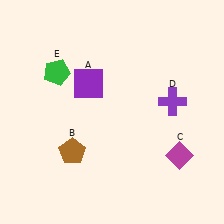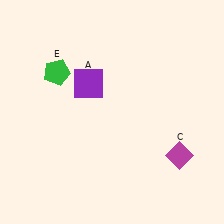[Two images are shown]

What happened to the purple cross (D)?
The purple cross (D) was removed in Image 2. It was in the top-right area of Image 1.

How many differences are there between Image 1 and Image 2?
There are 2 differences between the two images.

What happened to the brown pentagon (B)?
The brown pentagon (B) was removed in Image 2. It was in the bottom-left area of Image 1.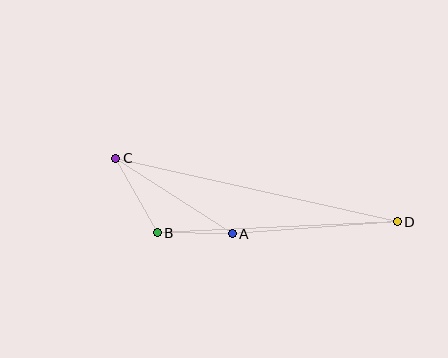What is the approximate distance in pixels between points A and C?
The distance between A and C is approximately 139 pixels.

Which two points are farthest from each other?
Points C and D are farthest from each other.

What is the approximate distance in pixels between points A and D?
The distance between A and D is approximately 166 pixels.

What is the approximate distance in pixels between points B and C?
The distance between B and C is approximately 85 pixels.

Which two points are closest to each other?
Points A and B are closest to each other.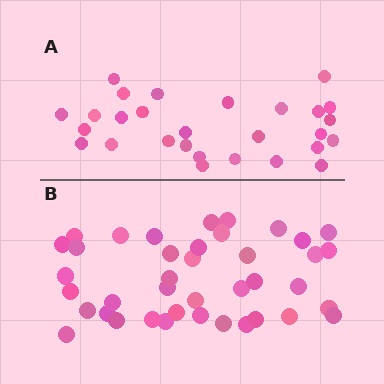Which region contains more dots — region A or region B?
Region B (the bottom region) has more dots.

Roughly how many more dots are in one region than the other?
Region B has roughly 12 or so more dots than region A.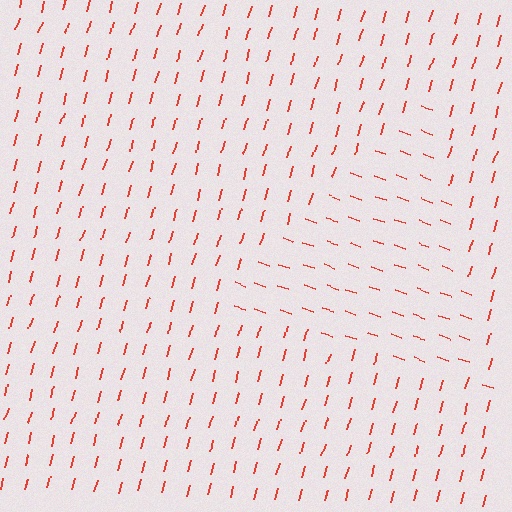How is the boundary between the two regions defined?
The boundary is defined purely by a change in line orientation (approximately 87 degrees difference). All lines are the same color and thickness.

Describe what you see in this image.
The image is filled with small red line segments. A triangle region in the image has lines oriented differently from the surrounding lines, creating a visible texture boundary.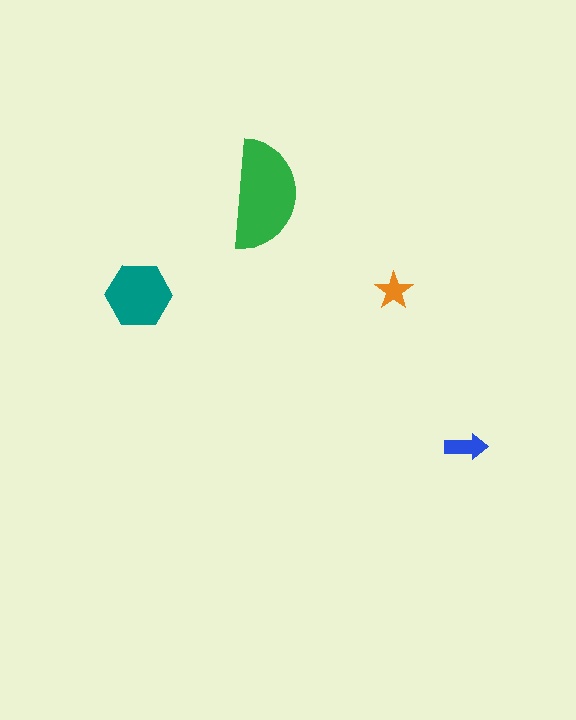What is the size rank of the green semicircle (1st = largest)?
1st.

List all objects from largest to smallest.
The green semicircle, the teal hexagon, the blue arrow, the orange star.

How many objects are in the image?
There are 4 objects in the image.